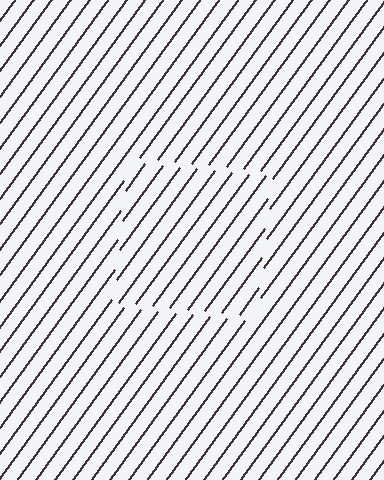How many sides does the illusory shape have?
4 sides — the line-ends trace a square.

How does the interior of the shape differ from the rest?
The interior of the shape contains the same grating, shifted by half a period — the contour is defined by the phase discontinuity where line-ends from the inner and outer gratings abut.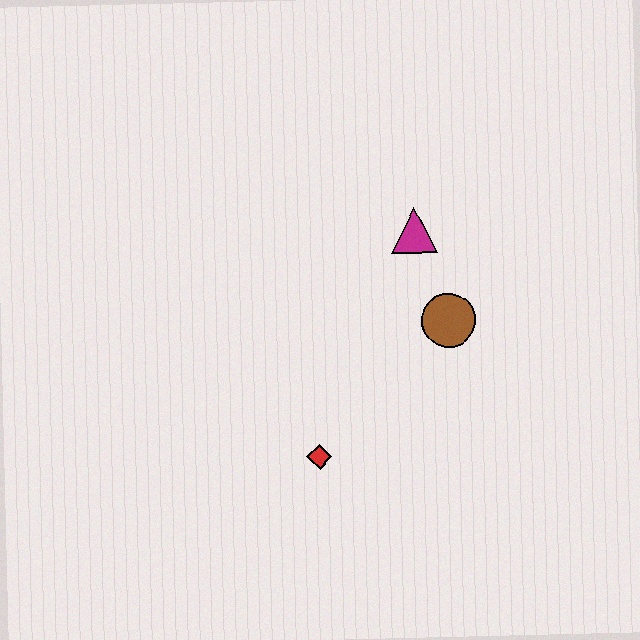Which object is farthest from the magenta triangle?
The red diamond is farthest from the magenta triangle.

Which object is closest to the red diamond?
The brown circle is closest to the red diamond.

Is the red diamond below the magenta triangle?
Yes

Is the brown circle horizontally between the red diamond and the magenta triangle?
No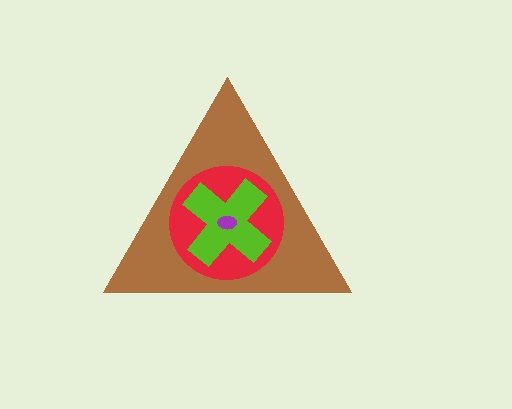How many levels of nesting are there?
4.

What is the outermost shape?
The brown triangle.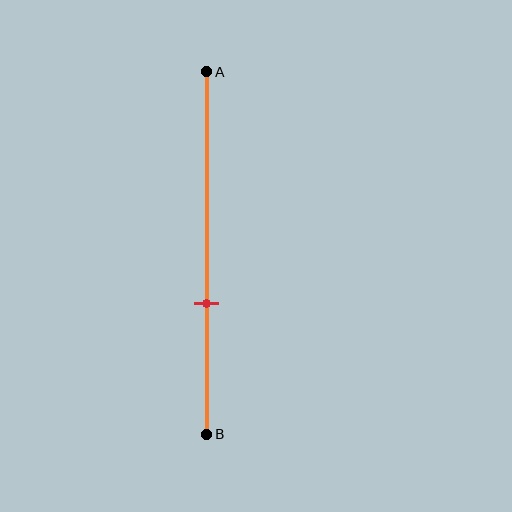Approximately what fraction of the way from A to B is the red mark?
The red mark is approximately 65% of the way from A to B.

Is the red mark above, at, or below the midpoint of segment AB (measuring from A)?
The red mark is below the midpoint of segment AB.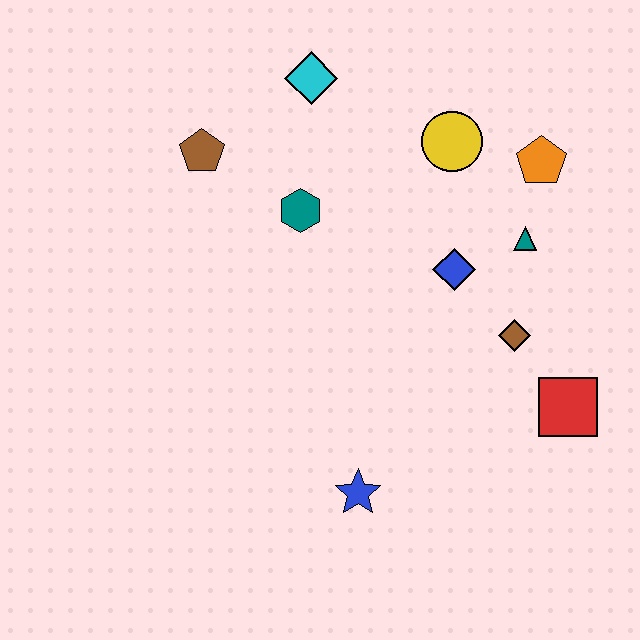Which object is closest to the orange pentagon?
The teal triangle is closest to the orange pentagon.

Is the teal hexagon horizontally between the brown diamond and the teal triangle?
No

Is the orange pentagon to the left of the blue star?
No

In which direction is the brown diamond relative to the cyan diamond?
The brown diamond is below the cyan diamond.